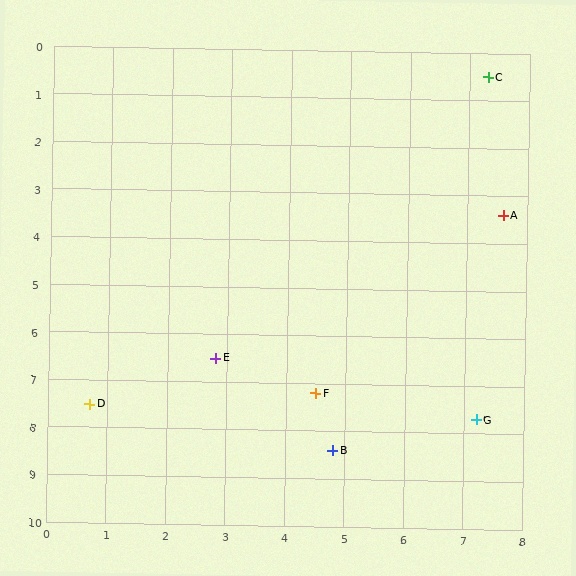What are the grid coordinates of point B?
Point B is at approximately (4.8, 8.4).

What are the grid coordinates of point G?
Point G is at approximately (7.2, 7.7).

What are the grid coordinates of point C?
Point C is at approximately (7.3, 0.5).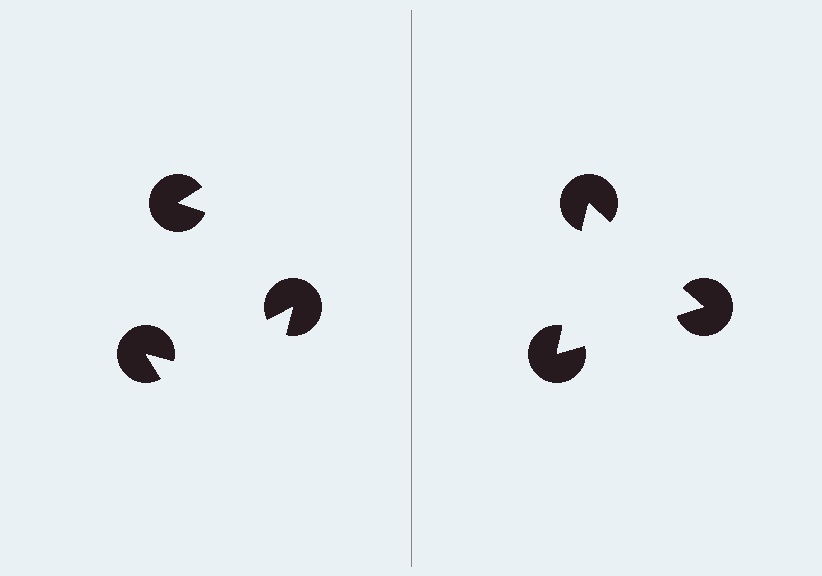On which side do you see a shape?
An illusory triangle appears on the right side. On the left side the wedge cuts are rotated, so no coherent shape forms.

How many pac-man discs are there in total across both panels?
6 — 3 on each side.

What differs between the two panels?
The pac-man discs are positioned identically on both sides; only the wedge orientations differ. On the right they align to a triangle; on the left they are misaligned.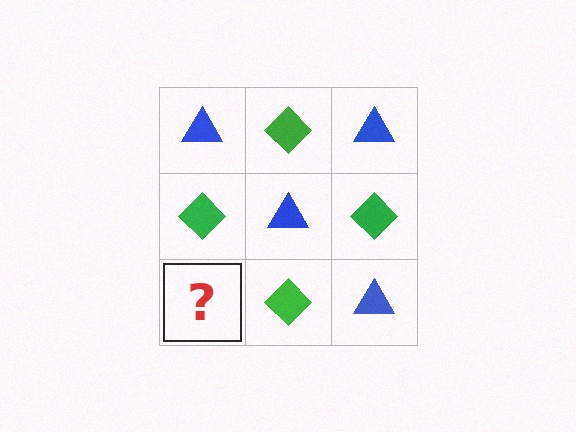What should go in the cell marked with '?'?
The missing cell should contain a blue triangle.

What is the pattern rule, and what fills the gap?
The rule is that it alternates blue triangle and green diamond in a checkerboard pattern. The gap should be filled with a blue triangle.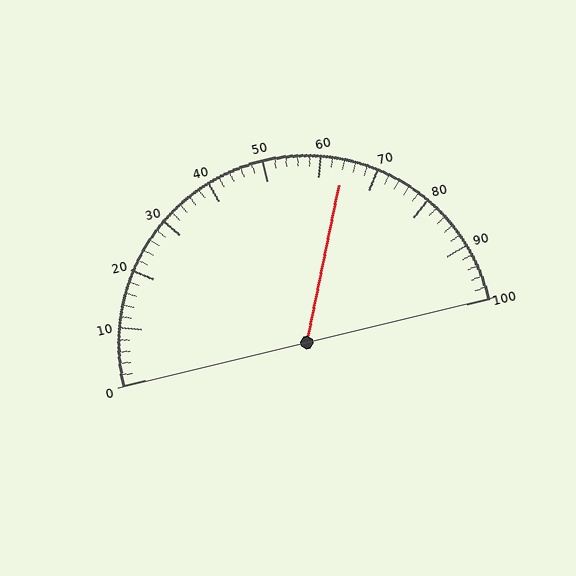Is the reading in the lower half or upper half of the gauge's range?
The reading is in the upper half of the range (0 to 100).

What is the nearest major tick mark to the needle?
The nearest major tick mark is 60.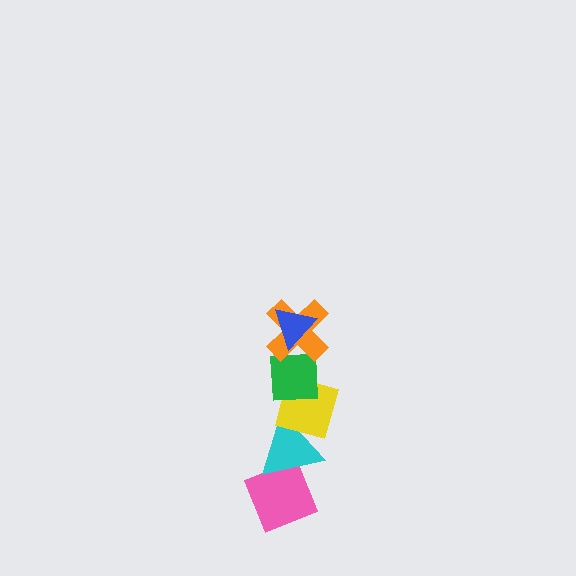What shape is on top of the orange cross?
The blue triangle is on top of the orange cross.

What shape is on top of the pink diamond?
The cyan triangle is on top of the pink diamond.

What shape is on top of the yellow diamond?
The green square is on top of the yellow diamond.